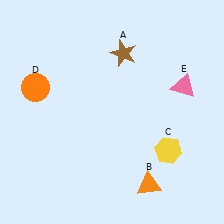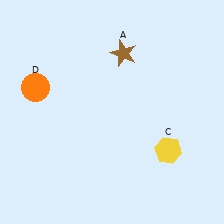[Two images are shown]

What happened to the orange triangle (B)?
The orange triangle (B) was removed in Image 2. It was in the bottom-right area of Image 1.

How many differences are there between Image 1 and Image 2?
There are 2 differences between the two images.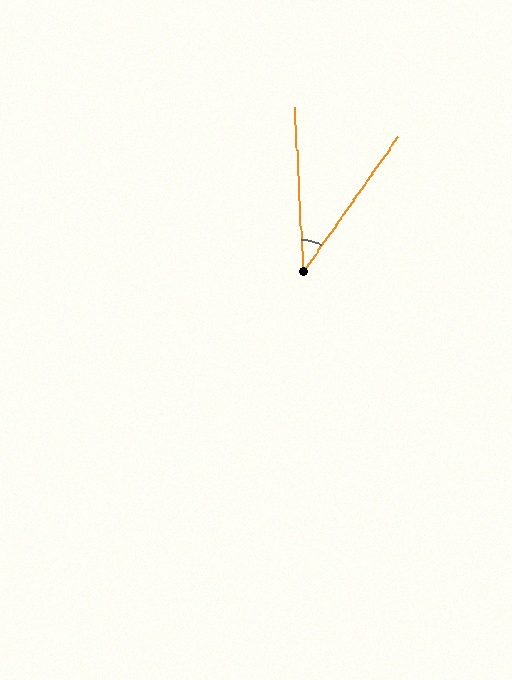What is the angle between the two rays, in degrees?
Approximately 38 degrees.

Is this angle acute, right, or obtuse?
It is acute.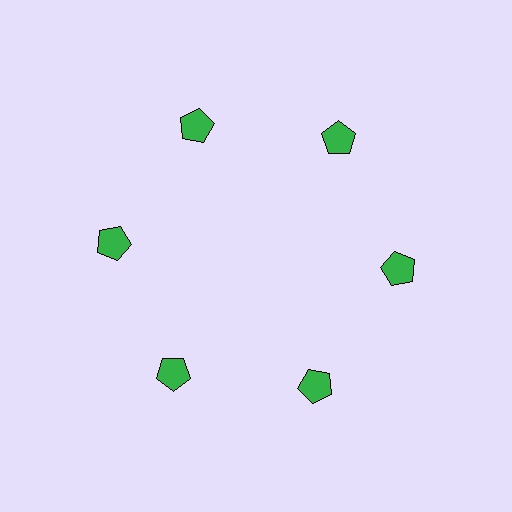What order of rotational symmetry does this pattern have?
This pattern has 6-fold rotational symmetry.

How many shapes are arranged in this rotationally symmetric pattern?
There are 6 shapes, arranged in 6 groups of 1.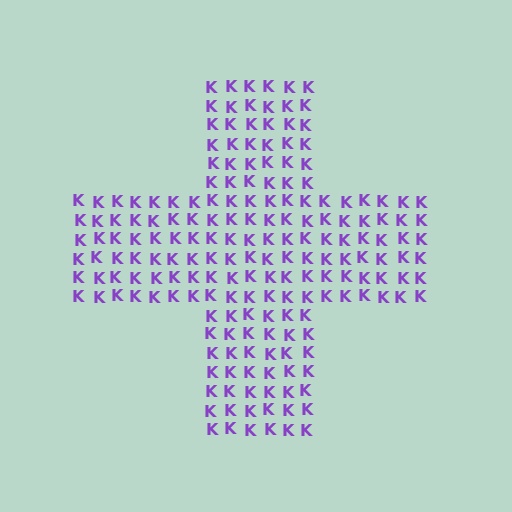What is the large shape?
The large shape is a cross.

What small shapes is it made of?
It is made of small letter K's.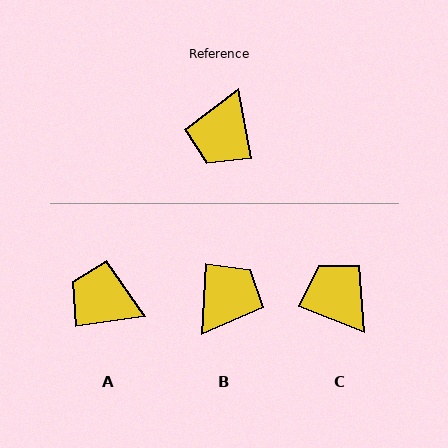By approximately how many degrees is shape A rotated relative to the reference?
Approximately 92 degrees clockwise.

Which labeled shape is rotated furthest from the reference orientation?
B, about 166 degrees away.